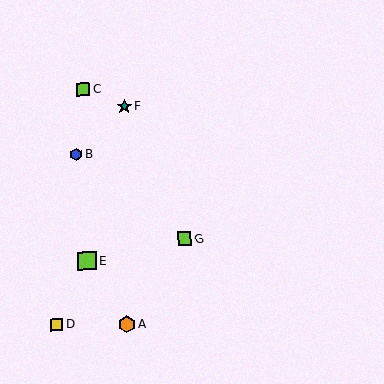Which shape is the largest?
The lime square (labeled E) is the largest.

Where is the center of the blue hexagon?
The center of the blue hexagon is at (76, 154).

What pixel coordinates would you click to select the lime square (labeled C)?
Click at (83, 90) to select the lime square C.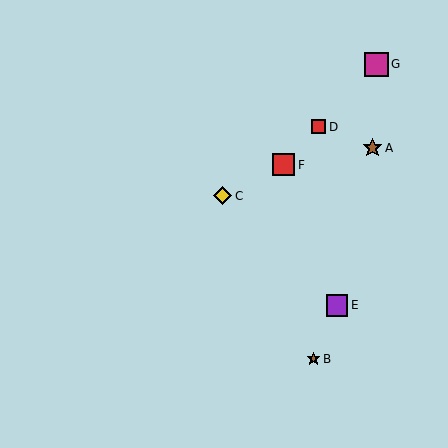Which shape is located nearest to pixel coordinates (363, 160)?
The brown star (labeled A) at (373, 148) is nearest to that location.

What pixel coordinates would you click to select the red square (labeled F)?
Click at (284, 165) to select the red square F.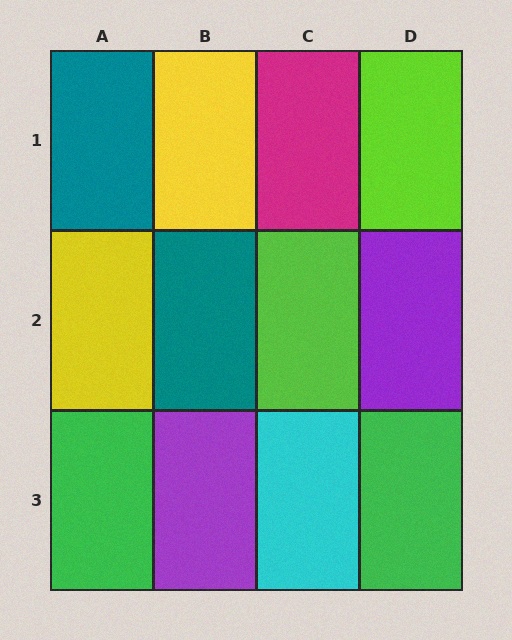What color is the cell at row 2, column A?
Yellow.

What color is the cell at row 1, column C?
Magenta.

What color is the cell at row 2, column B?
Teal.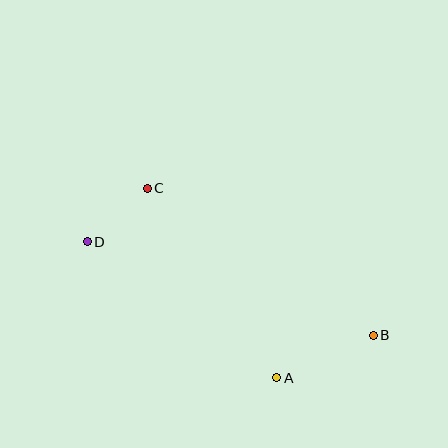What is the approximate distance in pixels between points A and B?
The distance between A and B is approximately 106 pixels.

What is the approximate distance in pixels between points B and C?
The distance between B and C is approximately 270 pixels.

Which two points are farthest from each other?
Points B and D are farthest from each other.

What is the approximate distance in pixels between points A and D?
The distance between A and D is approximately 233 pixels.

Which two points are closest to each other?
Points C and D are closest to each other.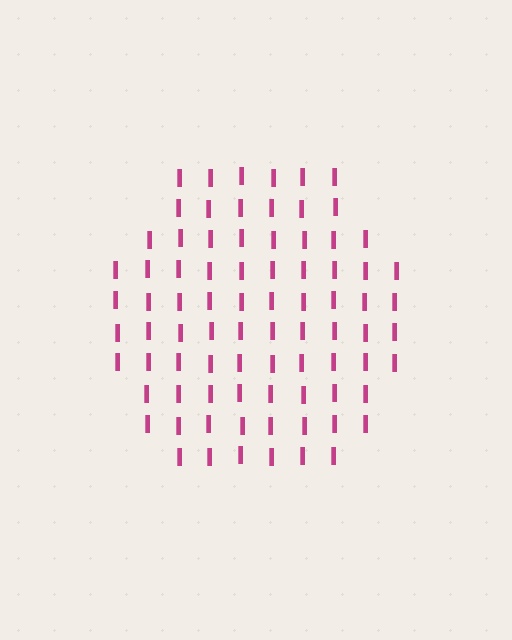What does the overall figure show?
The overall figure shows a hexagon.